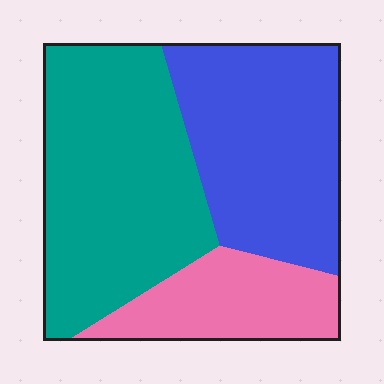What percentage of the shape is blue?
Blue covers roughly 35% of the shape.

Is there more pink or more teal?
Teal.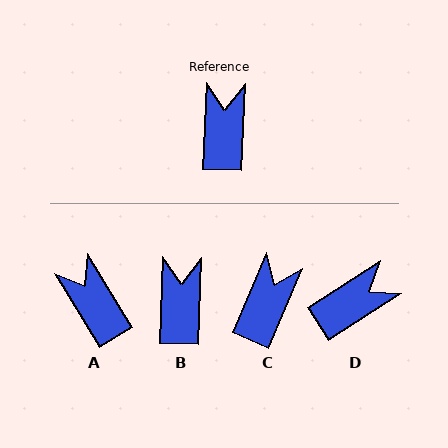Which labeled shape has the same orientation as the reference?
B.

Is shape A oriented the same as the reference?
No, it is off by about 34 degrees.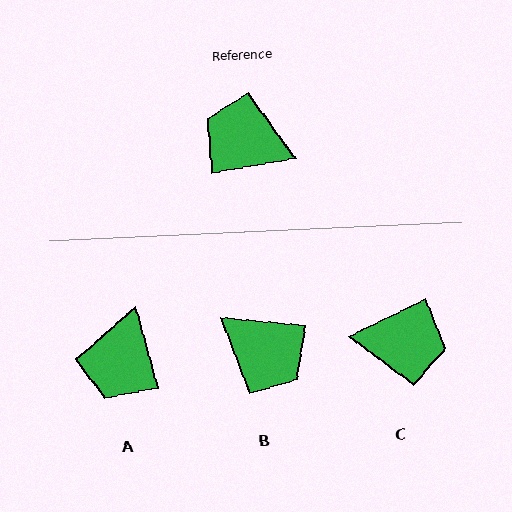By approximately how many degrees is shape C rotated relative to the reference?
Approximately 164 degrees clockwise.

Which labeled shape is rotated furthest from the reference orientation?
B, about 165 degrees away.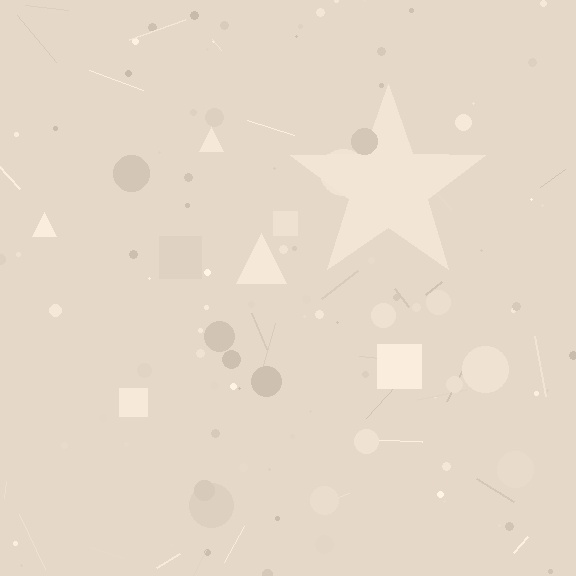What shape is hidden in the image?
A star is hidden in the image.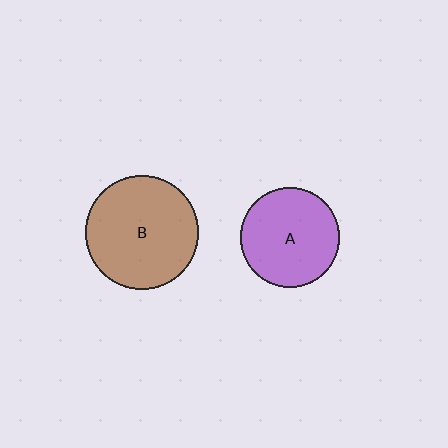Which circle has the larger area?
Circle B (brown).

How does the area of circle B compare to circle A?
Approximately 1.3 times.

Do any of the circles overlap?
No, none of the circles overlap.